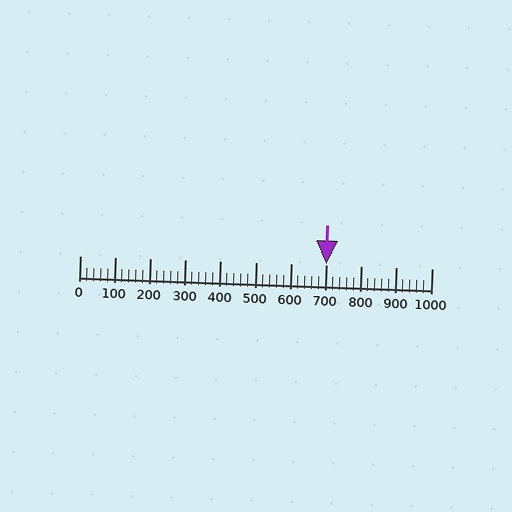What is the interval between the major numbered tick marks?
The major tick marks are spaced 100 units apart.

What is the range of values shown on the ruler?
The ruler shows values from 0 to 1000.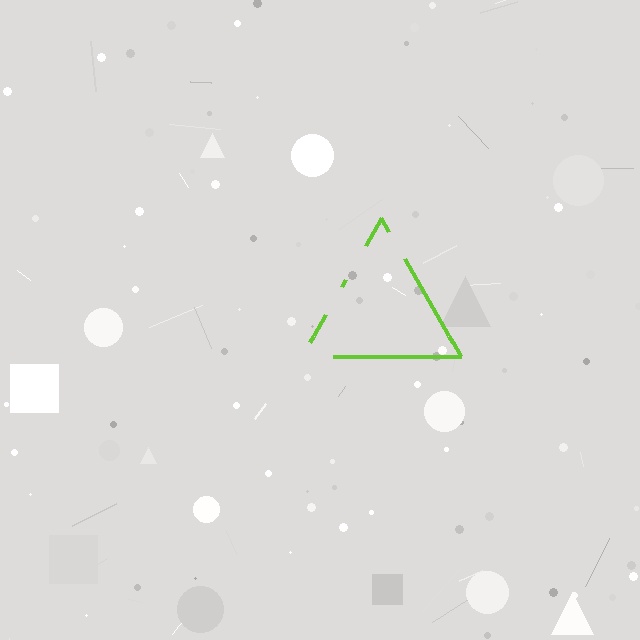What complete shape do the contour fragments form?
The contour fragments form a triangle.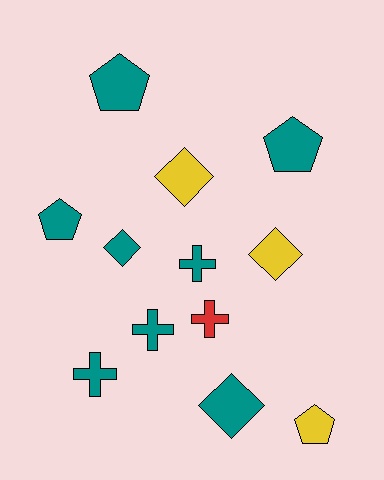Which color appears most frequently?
Teal, with 8 objects.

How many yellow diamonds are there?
There are 2 yellow diamonds.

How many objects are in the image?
There are 12 objects.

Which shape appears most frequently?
Cross, with 4 objects.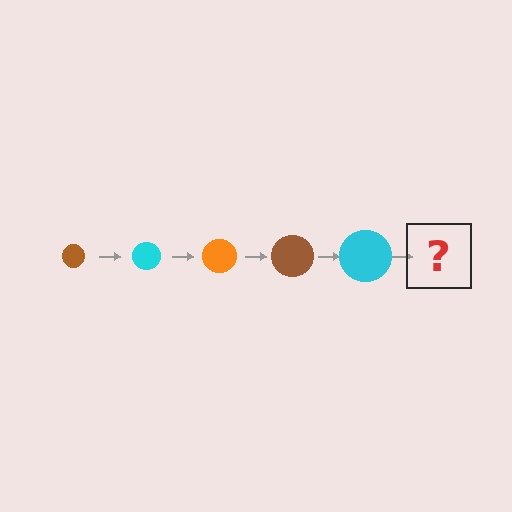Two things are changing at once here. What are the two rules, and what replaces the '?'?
The two rules are that the circle grows larger each step and the color cycles through brown, cyan, and orange. The '?' should be an orange circle, larger than the previous one.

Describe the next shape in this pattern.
It should be an orange circle, larger than the previous one.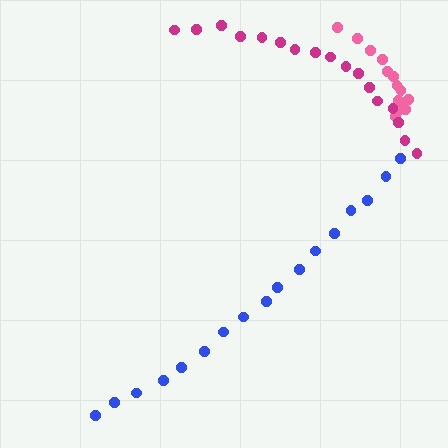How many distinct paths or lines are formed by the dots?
There are 3 distinct paths.